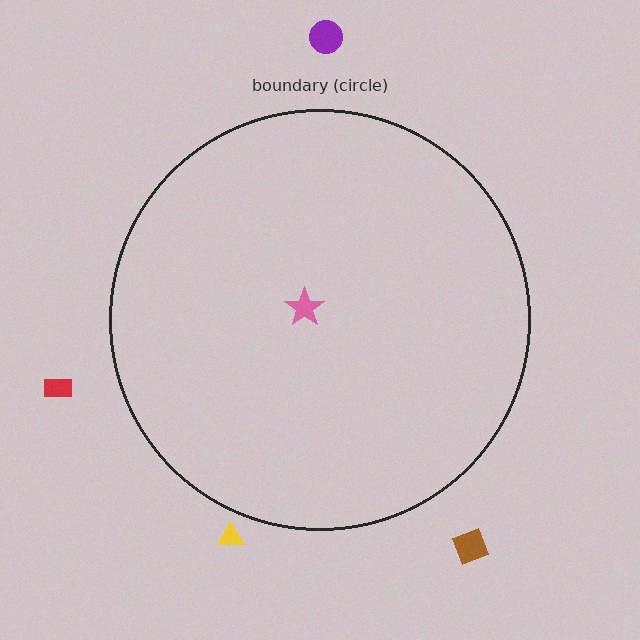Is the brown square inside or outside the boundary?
Outside.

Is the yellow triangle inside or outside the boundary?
Outside.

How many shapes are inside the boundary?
1 inside, 4 outside.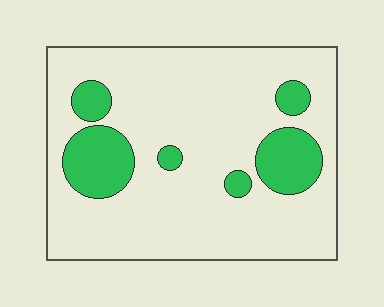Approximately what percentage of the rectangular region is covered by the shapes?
Approximately 20%.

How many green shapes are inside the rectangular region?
6.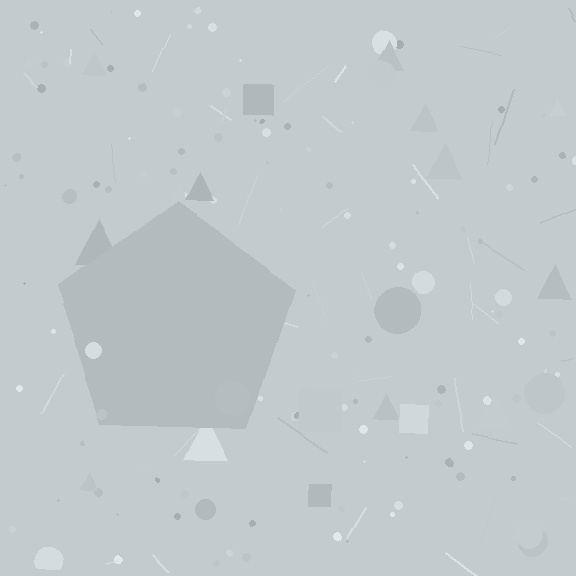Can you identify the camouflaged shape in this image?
The camouflaged shape is a pentagon.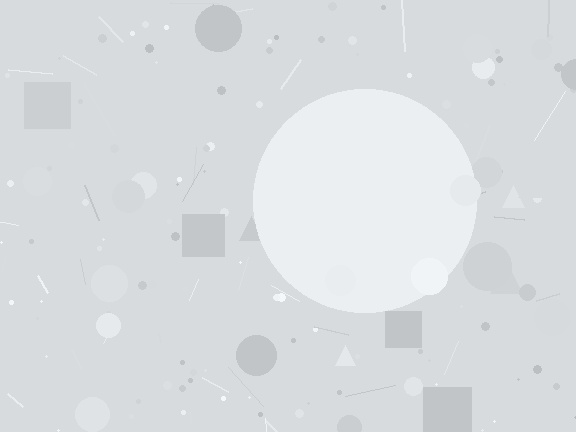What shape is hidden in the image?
A circle is hidden in the image.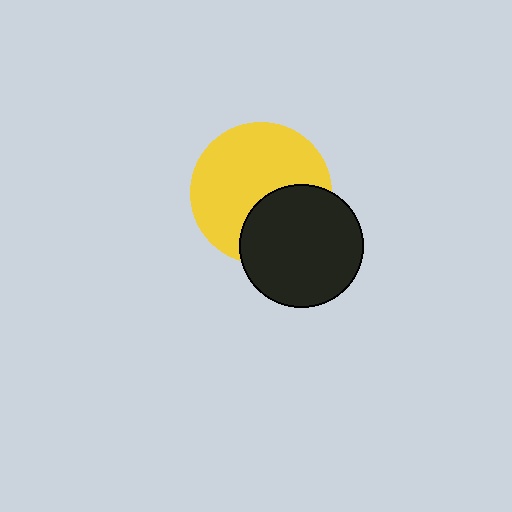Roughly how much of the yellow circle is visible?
Most of it is visible (roughly 66%).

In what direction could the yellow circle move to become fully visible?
The yellow circle could move toward the upper-left. That would shift it out from behind the black circle entirely.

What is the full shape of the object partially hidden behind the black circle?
The partially hidden object is a yellow circle.